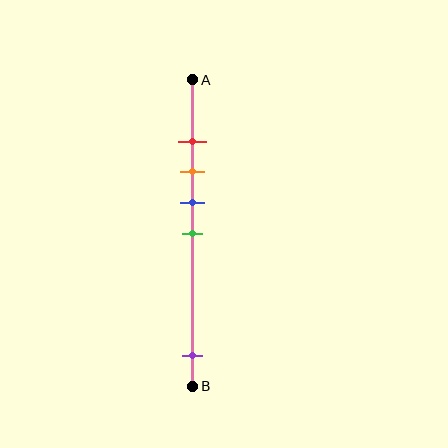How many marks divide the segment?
There are 5 marks dividing the segment.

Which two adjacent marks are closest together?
The red and orange marks are the closest adjacent pair.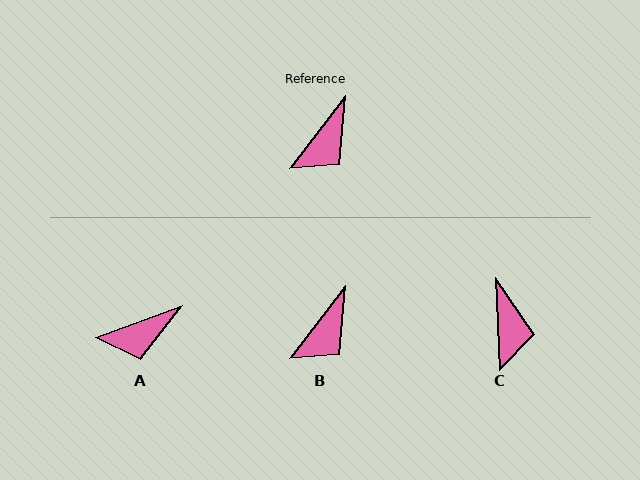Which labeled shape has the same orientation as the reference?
B.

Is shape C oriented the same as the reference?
No, it is off by about 40 degrees.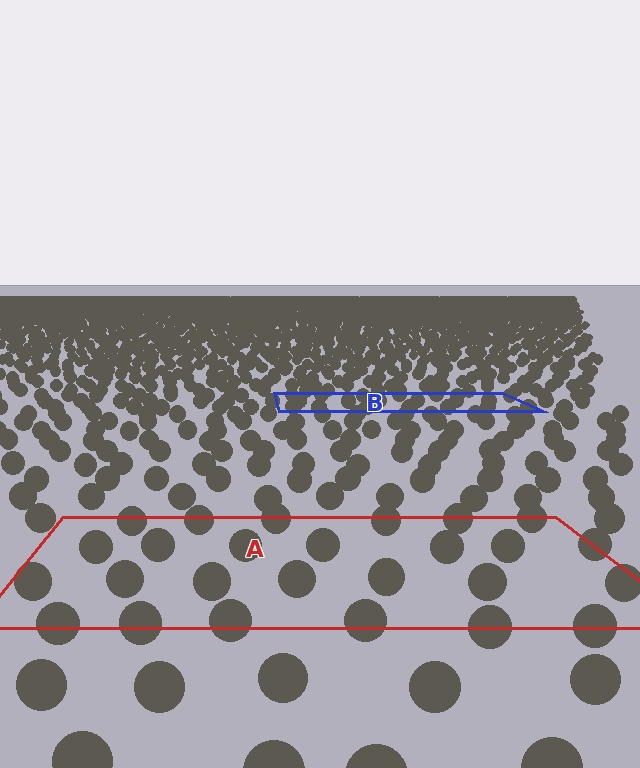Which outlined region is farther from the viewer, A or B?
Region B is farther from the viewer — the texture elements inside it appear smaller and more densely packed.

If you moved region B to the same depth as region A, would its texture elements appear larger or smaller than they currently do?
They would appear larger. At a closer depth, the same texture elements are projected at a bigger on-screen size.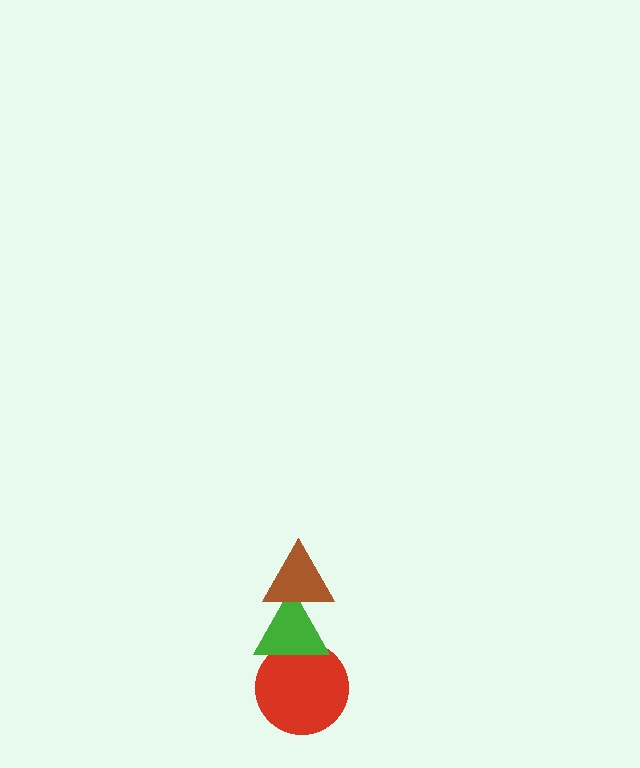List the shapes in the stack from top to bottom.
From top to bottom: the brown triangle, the green triangle, the red circle.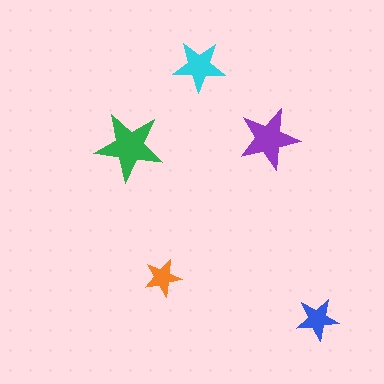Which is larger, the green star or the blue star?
The green one.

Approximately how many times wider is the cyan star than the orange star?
About 1.5 times wider.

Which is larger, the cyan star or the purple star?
The purple one.